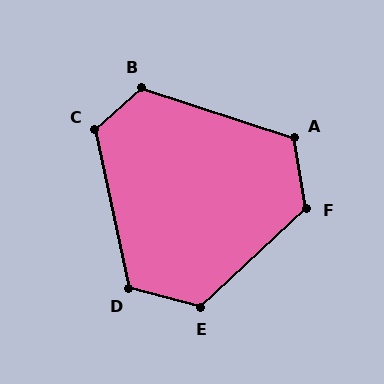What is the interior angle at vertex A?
Approximately 118 degrees (obtuse).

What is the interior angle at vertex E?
Approximately 122 degrees (obtuse).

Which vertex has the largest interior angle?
F, at approximately 123 degrees.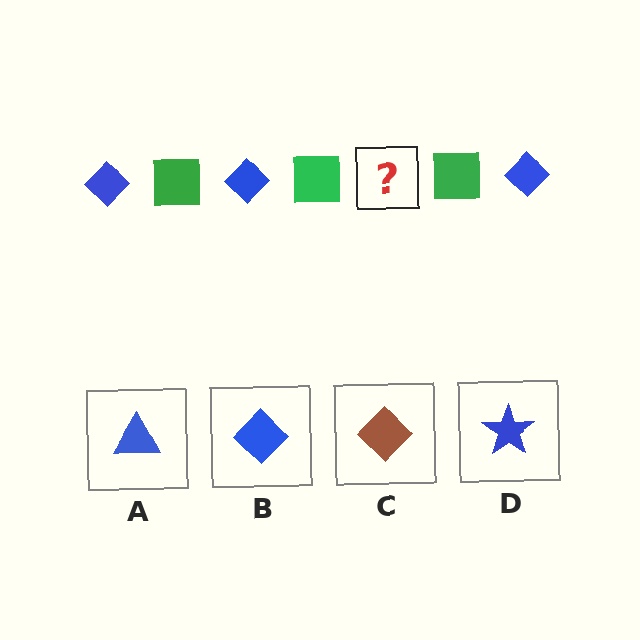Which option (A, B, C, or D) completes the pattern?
B.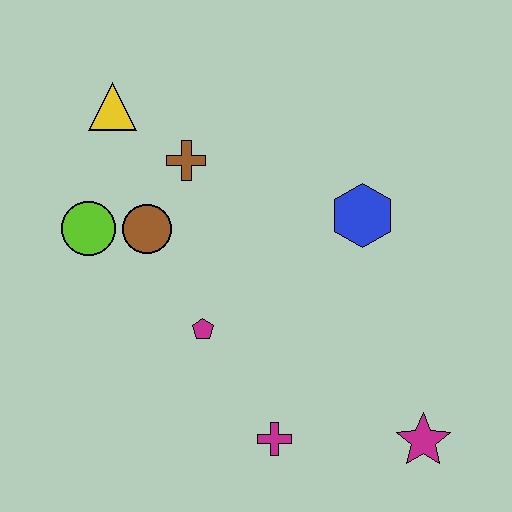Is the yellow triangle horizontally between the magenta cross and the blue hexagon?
No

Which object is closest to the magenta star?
The magenta cross is closest to the magenta star.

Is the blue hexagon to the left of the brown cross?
No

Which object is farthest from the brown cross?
The magenta star is farthest from the brown cross.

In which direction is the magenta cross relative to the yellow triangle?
The magenta cross is below the yellow triangle.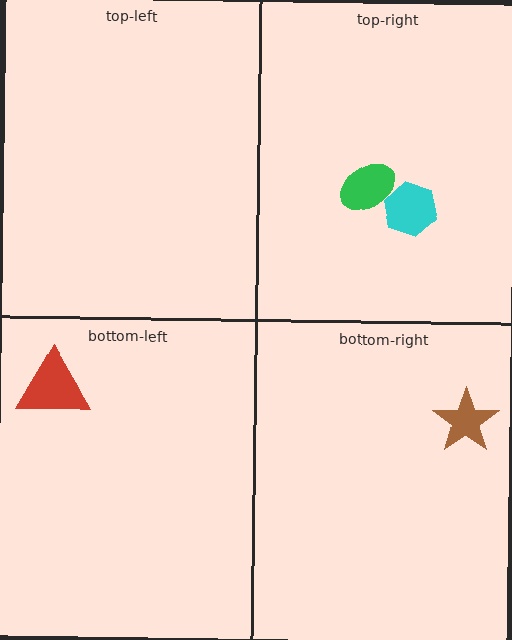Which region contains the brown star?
The bottom-right region.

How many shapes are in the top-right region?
2.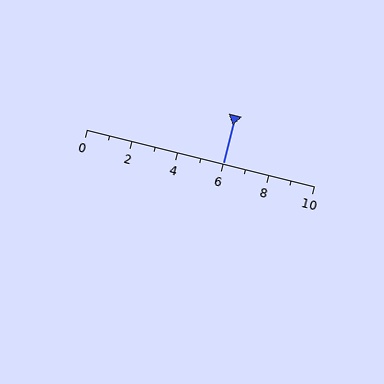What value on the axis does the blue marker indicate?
The marker indicates approximately 6.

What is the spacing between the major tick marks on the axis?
The major ticks are spaced 2 apart.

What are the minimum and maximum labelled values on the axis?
The axis runs from 0 to 10.